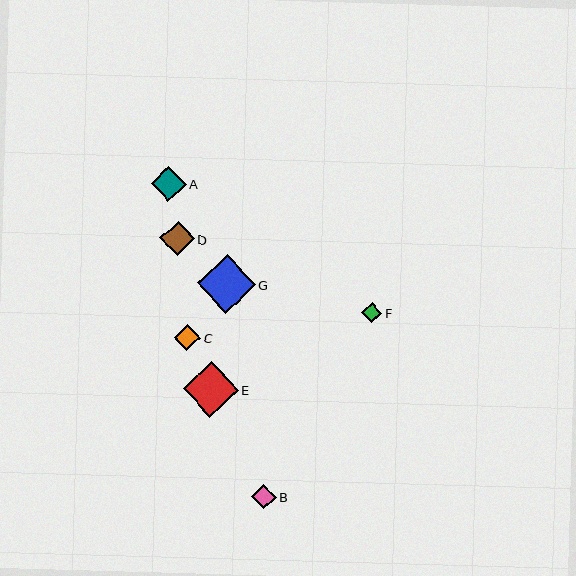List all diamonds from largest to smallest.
From largest to smallest: G, E, A, D, C, B, F.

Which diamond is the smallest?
Diamond F is the smallest with a size of approximately 20 pixels.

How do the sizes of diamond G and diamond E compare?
Diamond G and diamond E are approximately the same size.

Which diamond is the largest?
Diamond G is the largest with a size of approximately 58 pixels.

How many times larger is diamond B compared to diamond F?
Diamond B is approximately 1.2 times the size of diamond F.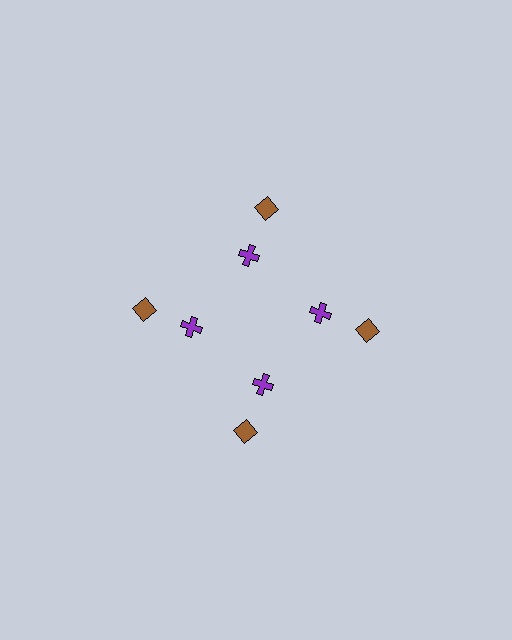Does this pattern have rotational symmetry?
Yes, this pattern has 4-fold rotational symmetry. It looks the same after rotating 90 degrees around the center.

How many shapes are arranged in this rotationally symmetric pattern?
There are 8 shapes, arranged in 4 groups of 2.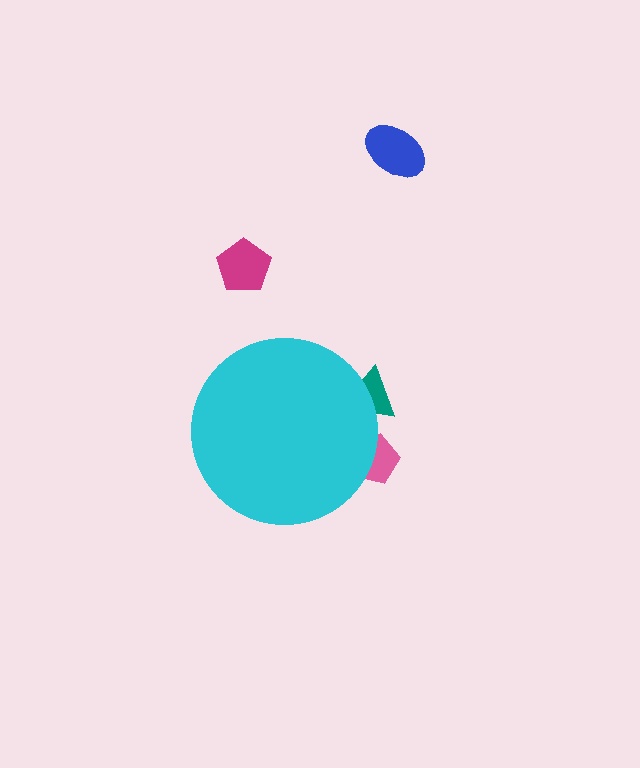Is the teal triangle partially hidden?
Yes, the teal triangle is partially hidden behind the cyan circle.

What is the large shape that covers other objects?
A cyan circle.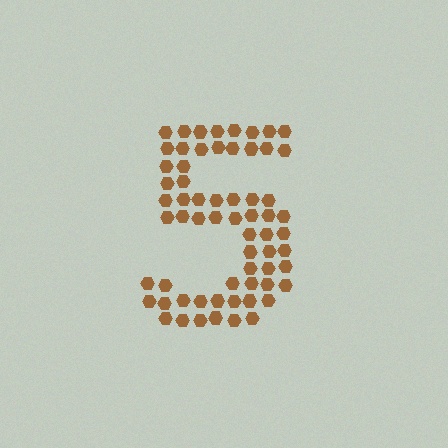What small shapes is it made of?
It is made of small hexagons.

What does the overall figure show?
The overall figure shows the digit 5.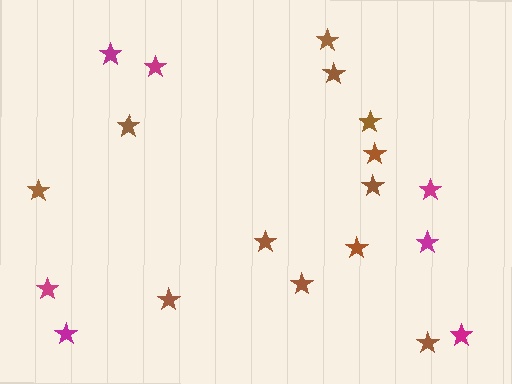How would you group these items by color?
There are 2 groups: one group of brown stars (12) and one group of magenta stars (7).